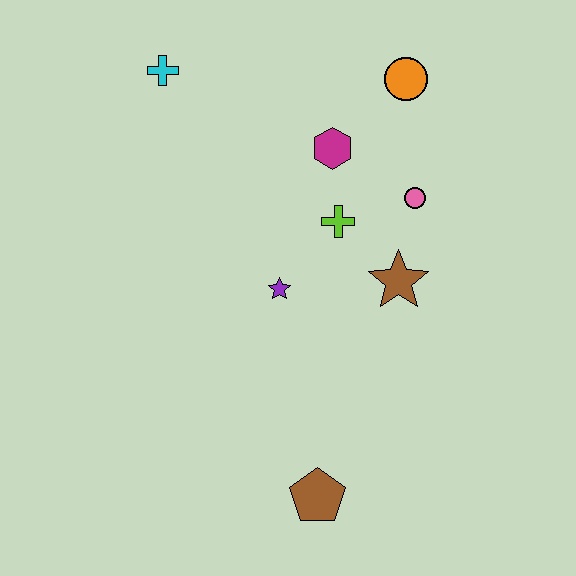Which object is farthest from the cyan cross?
The brown pentagon is farthest from the cyan cross.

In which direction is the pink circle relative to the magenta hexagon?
The pink circle is to the right of the magenta hexagon.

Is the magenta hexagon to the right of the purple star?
Yes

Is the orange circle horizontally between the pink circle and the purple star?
Yes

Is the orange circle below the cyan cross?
Yes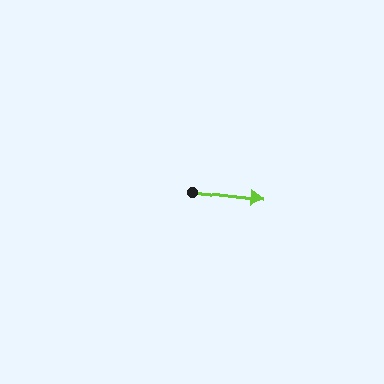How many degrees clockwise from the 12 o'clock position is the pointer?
Approximately 97 degrees.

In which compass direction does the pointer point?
East.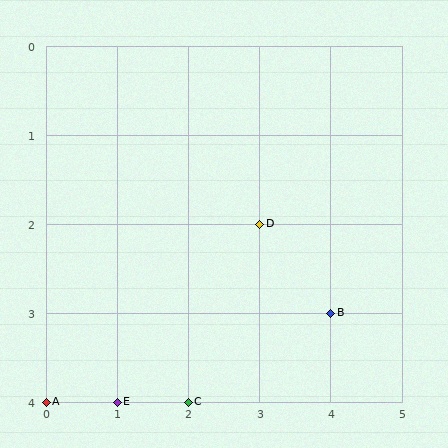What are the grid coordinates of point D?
Point D is at grid coordinates (3, 2).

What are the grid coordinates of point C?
Point C is at grid coordinates (2, 4).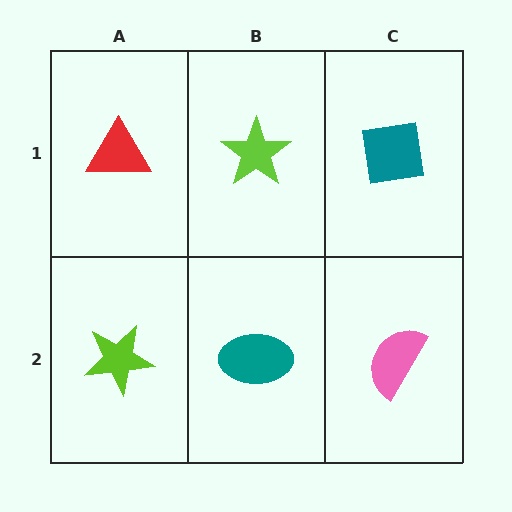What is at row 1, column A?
A red triangle.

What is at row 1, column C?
A teal square.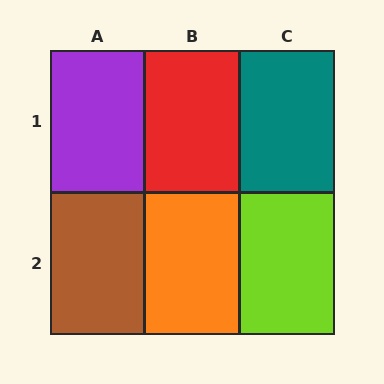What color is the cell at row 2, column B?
Orange.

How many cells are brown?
1 cell is brown.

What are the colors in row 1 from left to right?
Purple, red, teal.